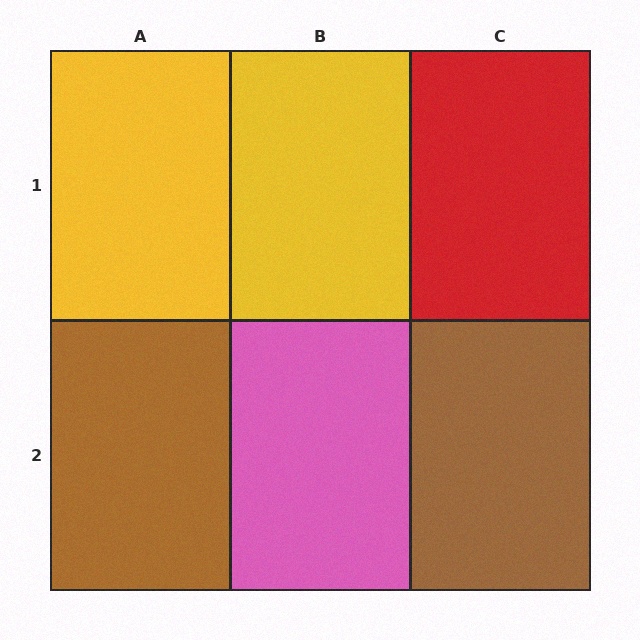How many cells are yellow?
2 cells are yellow.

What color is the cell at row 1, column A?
Yellow.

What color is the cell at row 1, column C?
Red.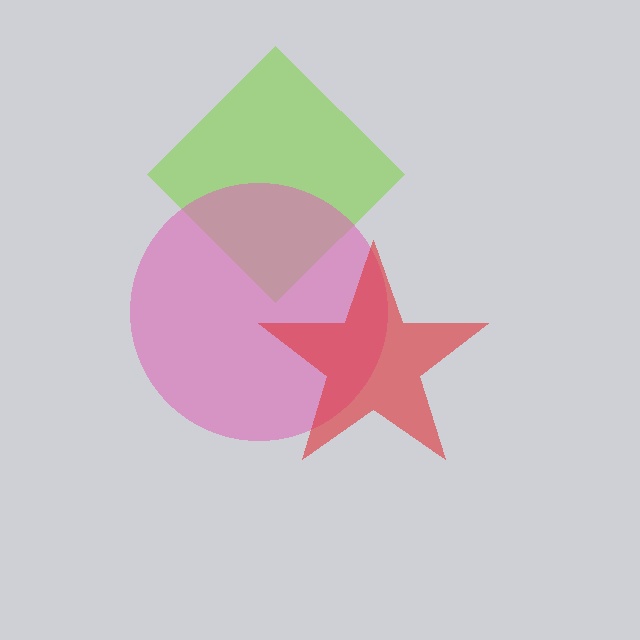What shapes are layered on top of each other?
The layered shapes are: a lime diamond, a pink circle, a red star.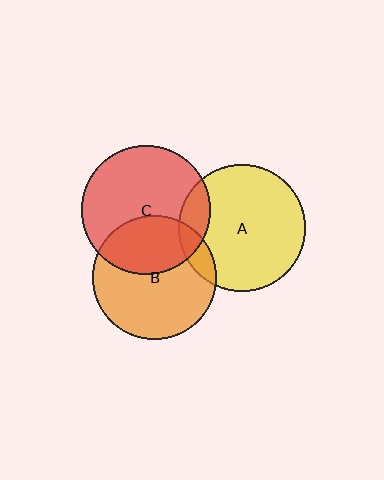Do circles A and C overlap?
Yes.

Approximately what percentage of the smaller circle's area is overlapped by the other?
Approximately 15%.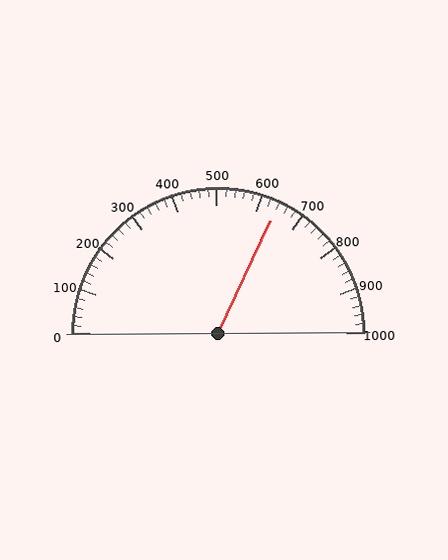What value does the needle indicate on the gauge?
The needle indicates approximately 640.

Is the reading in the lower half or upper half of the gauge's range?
The reading is in the upper half of the range (0 to 1000).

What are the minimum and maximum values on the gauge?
The gauge ranges from 0 to 1000.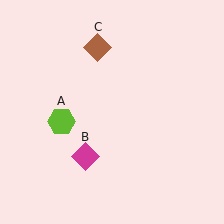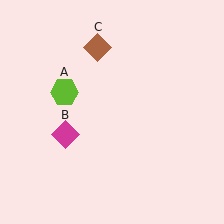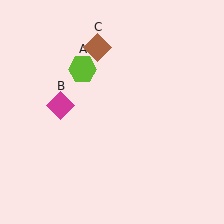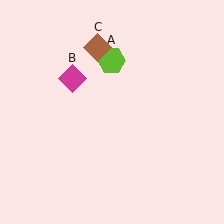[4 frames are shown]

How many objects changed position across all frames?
2 objects changed position: lime hexagon (object A), magenta diamond (object B).